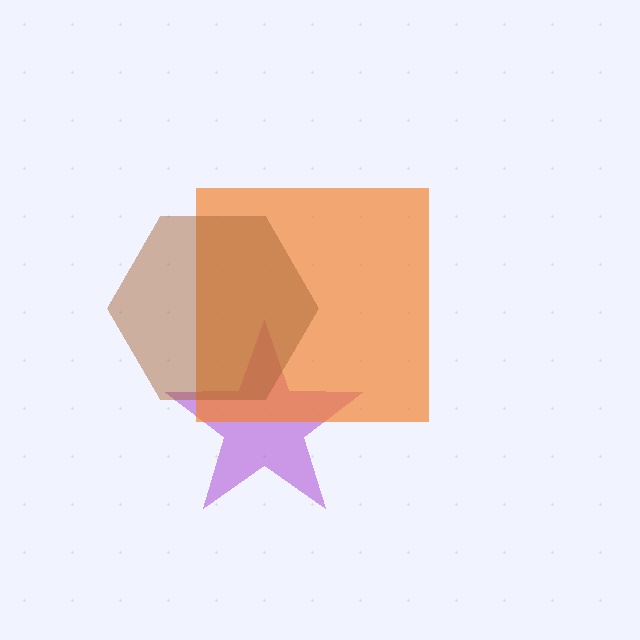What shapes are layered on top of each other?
The layered shapes are: a purple star, an orange square, a brown hexagon.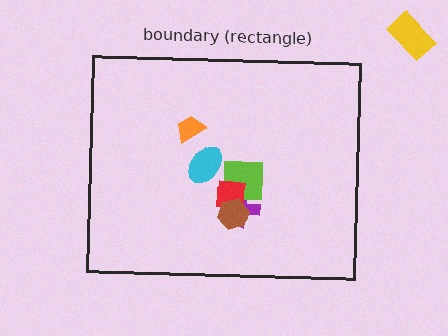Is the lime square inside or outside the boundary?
Inside.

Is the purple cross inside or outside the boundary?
Inside.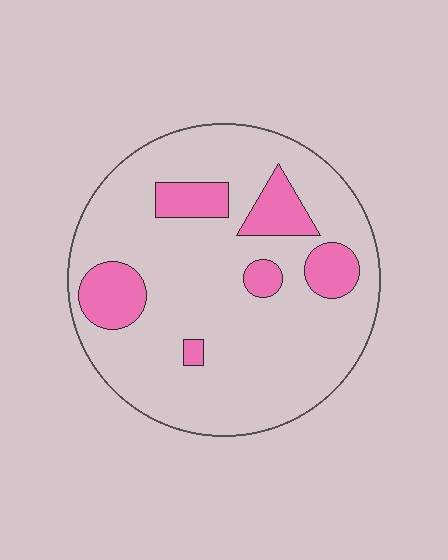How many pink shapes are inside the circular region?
6.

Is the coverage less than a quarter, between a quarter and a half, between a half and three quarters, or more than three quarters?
Less than a quarter.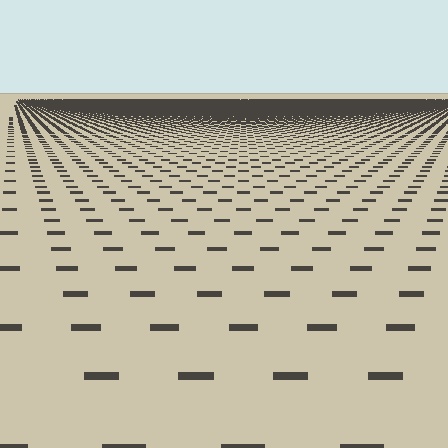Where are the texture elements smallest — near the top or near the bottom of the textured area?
Near the top.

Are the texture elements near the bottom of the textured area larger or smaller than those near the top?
Larger. Near the bottom, elements are closer to the viewer and appear at a bigger on-screen size.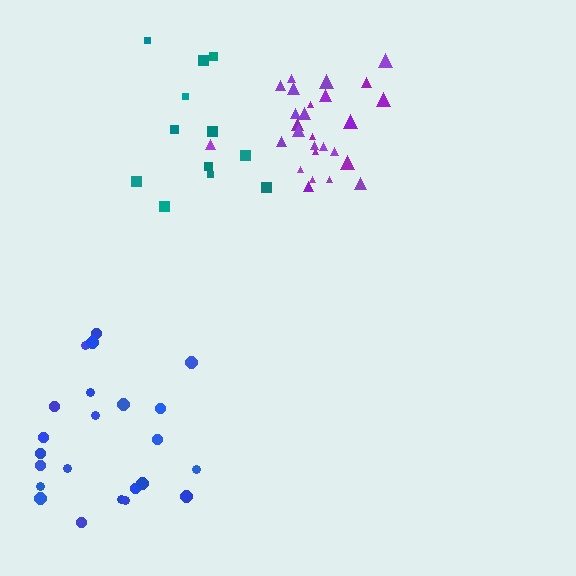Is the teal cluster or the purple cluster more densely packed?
Purple.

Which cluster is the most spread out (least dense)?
Teal.